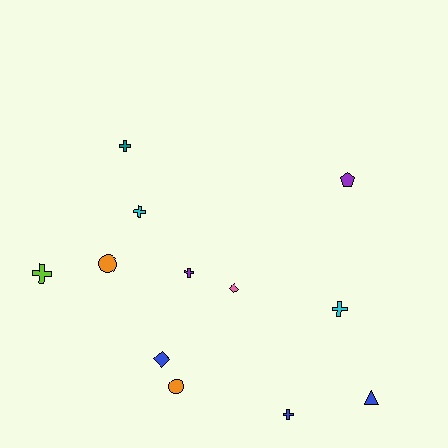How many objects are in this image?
There are 12 objects.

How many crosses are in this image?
There are 6 crosses.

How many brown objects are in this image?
There are no brown objects.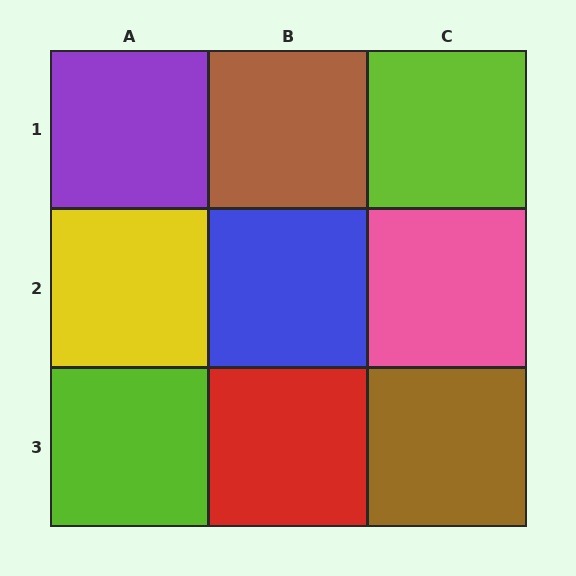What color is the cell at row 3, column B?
Red.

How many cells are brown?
2 cells are brown.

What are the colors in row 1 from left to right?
Purple, brown, lime.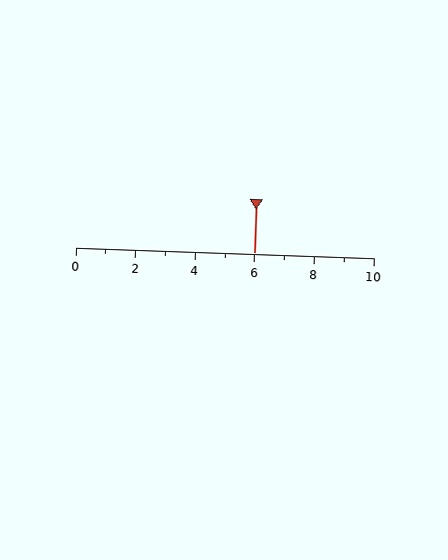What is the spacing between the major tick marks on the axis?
The major ticks are spaced 2 apart.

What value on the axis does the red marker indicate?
The marker indicates approximately 6.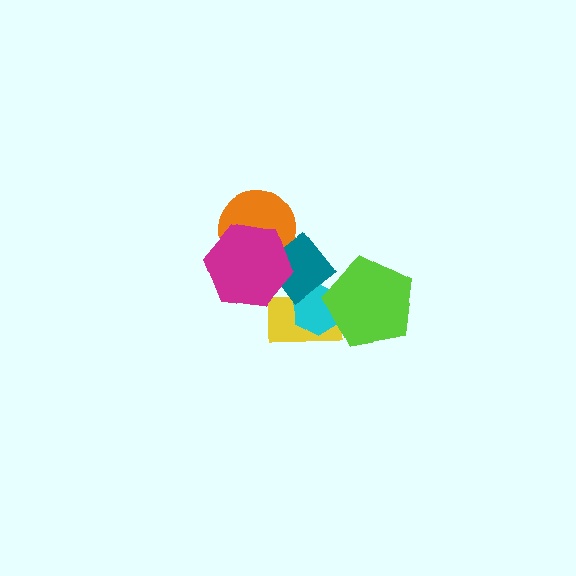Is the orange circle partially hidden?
Yes, it is partially covered by another shape.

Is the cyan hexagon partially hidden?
Yes, it is partially covered by another shape.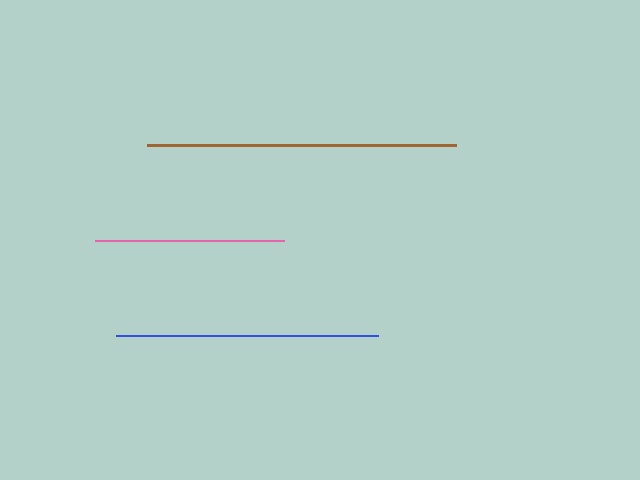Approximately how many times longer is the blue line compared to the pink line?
The blue line is approximately 1.4 times the length of the pink line.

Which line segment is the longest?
The brown line is the longest at approximately 309 pixels.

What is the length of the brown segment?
The brown segment is approximately 309 pixels long.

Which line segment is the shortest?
The pink line is the shortest at approximately 188 pixels.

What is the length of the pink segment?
The pink segment is approximately 188 pixels long.